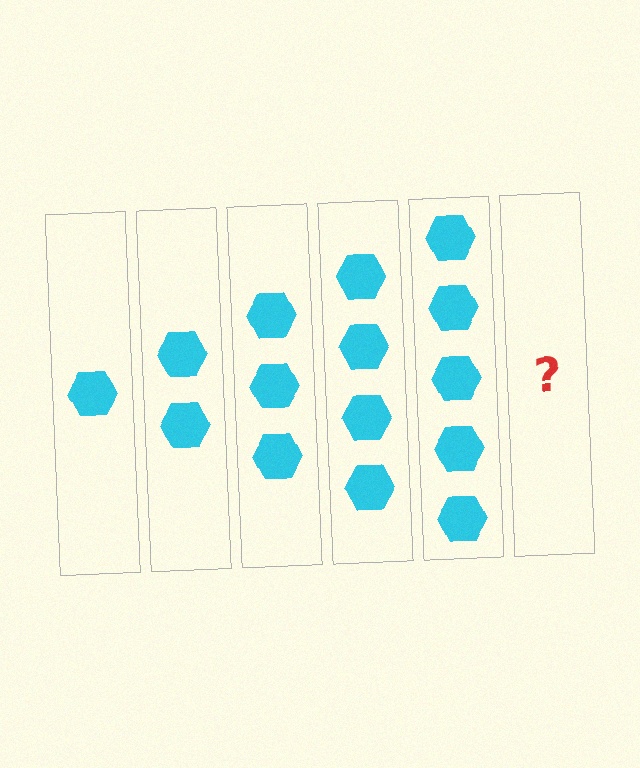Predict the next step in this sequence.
The next step is 6 hexagons.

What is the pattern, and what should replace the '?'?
The pattern is that each step adds one more hexagon. The '?' should be 6 hexagons.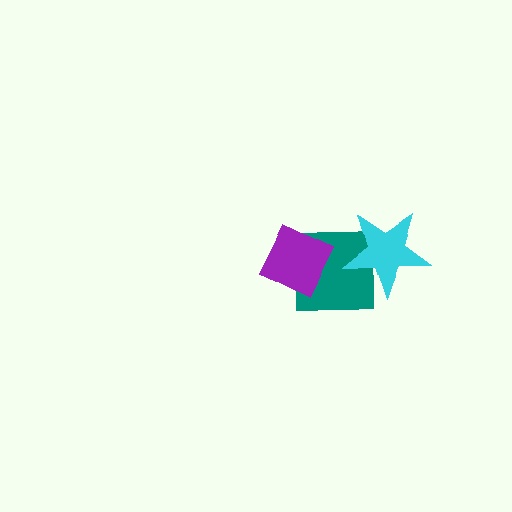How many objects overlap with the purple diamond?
1 object overlaps with the purple diamond.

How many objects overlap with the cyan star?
1 object overlaps with the cyan star.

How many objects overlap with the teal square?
2 objects overlap with the teal square.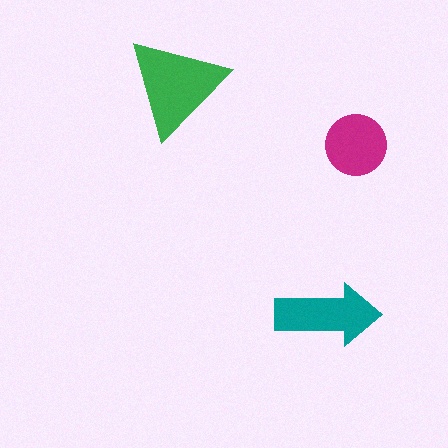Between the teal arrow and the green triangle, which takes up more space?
The green triangle.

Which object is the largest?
The green triangle.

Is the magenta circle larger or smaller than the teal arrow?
Smaller.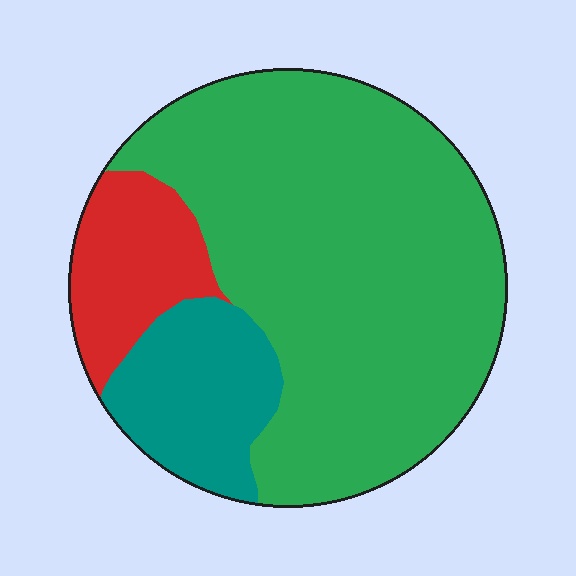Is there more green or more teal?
Green.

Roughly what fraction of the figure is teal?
Teal covers about 15% of the figure.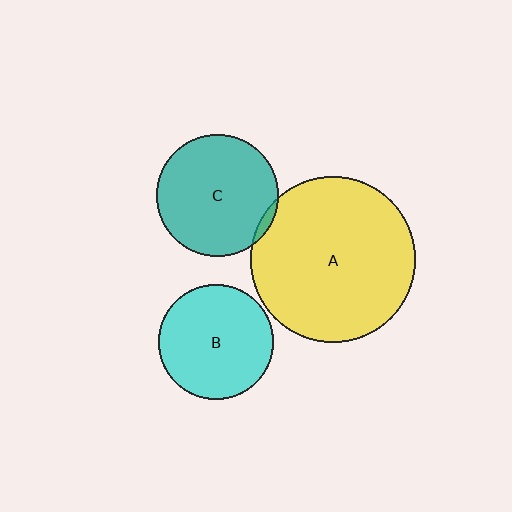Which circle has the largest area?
Circle A (yellow).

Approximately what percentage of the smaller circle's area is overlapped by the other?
Approximately 5%.